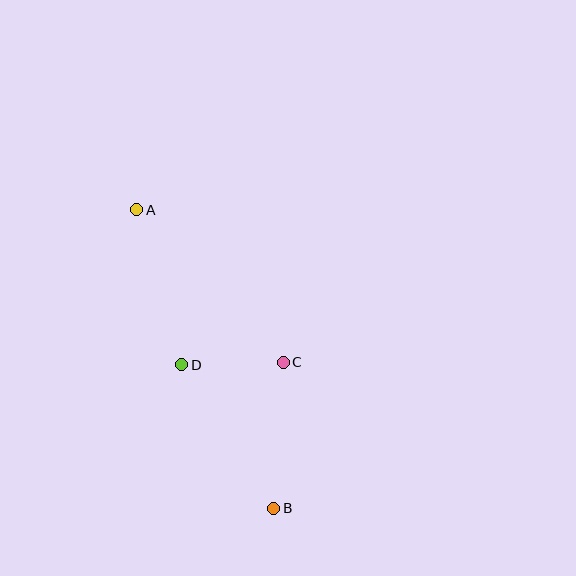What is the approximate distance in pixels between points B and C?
The distance between B and C is approximately 146 pixels.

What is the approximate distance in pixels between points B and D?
The distance between B and D is approximately 170 pixels.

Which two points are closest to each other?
Points C and D are closest to each other.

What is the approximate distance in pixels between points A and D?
The distance between A and D is approximately 162 pixels.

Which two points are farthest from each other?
Points A and B are farthest from each other.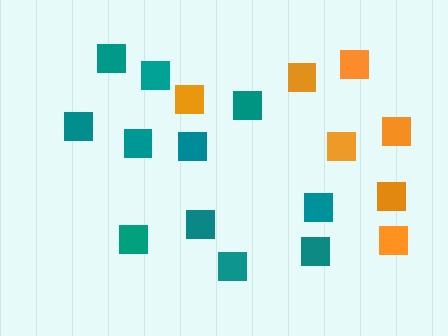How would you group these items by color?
There are 2 groups: one group of teal squares (11) and one group of orange squares (7).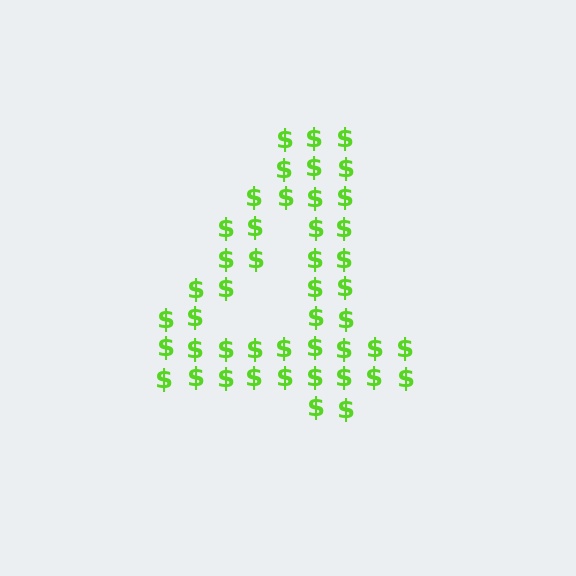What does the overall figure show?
The overall figure shows the digit 4.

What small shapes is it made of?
It is made of small dollar signs.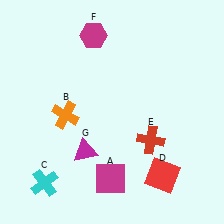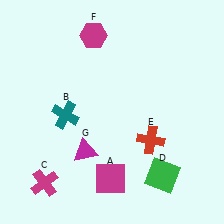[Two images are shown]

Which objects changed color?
B changed from orange to teal. C changed from cyan to magenta. D changed from red to green.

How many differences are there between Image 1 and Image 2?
There are 3 differences between the two images.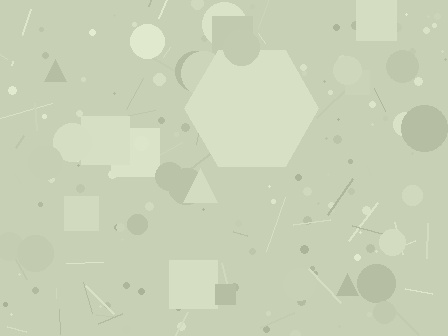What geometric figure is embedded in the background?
A hexagon is embedded in the background.